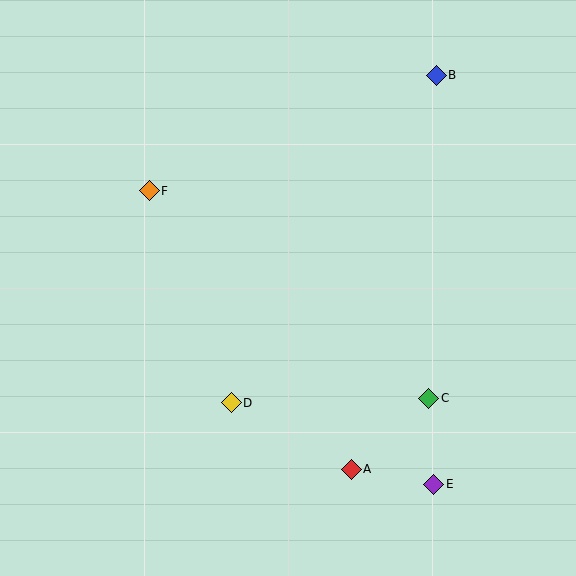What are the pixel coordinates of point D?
Point D is at (231, 403).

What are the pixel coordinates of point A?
Point A is at (351, 469).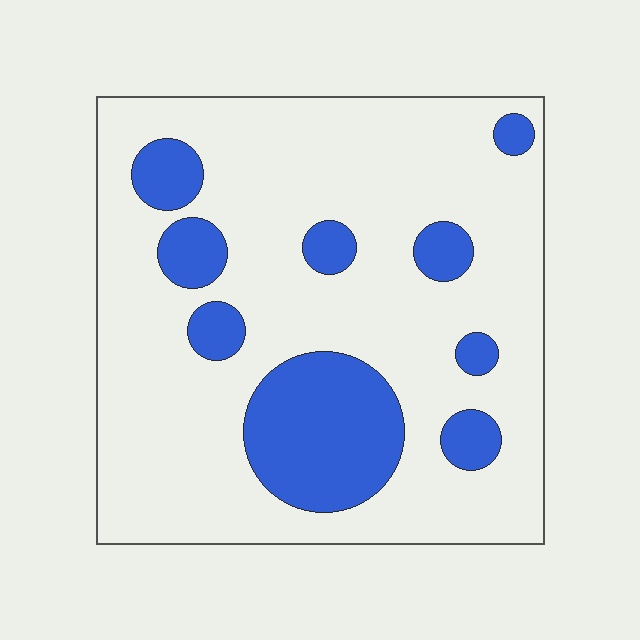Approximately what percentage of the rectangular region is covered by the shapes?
Approximately 20%.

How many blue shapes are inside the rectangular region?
9.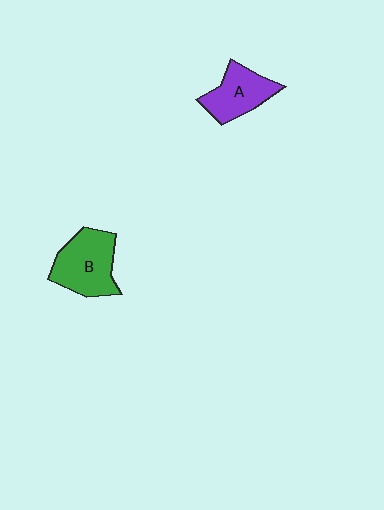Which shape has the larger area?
Shape B (green).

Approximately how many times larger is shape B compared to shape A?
Approximately 1.3 times.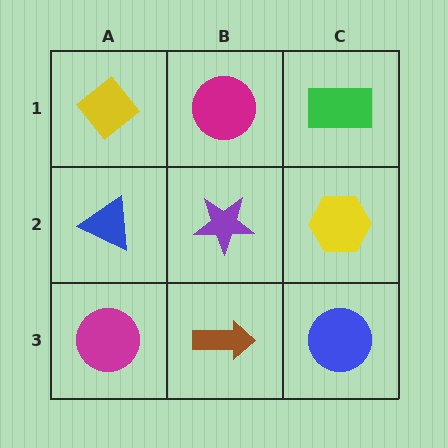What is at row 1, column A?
A yellow diamond.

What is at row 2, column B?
A purple star.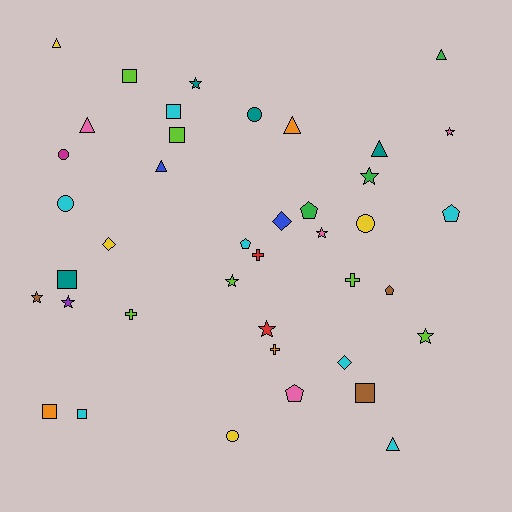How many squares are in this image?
There are 7 squares.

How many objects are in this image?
There are 40 objects.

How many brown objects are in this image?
There are 3 brown objects.